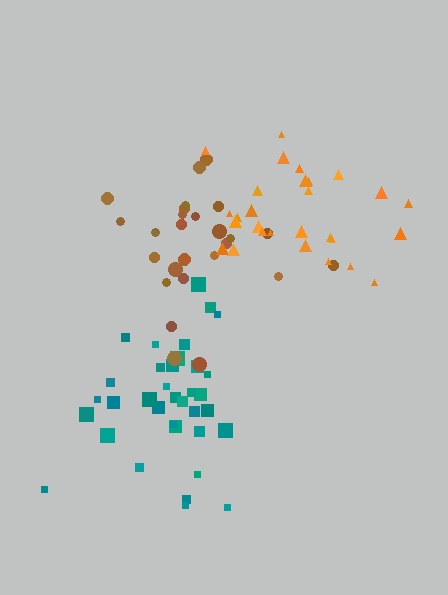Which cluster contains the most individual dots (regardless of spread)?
Teal (35).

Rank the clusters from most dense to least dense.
teal, brown, orange.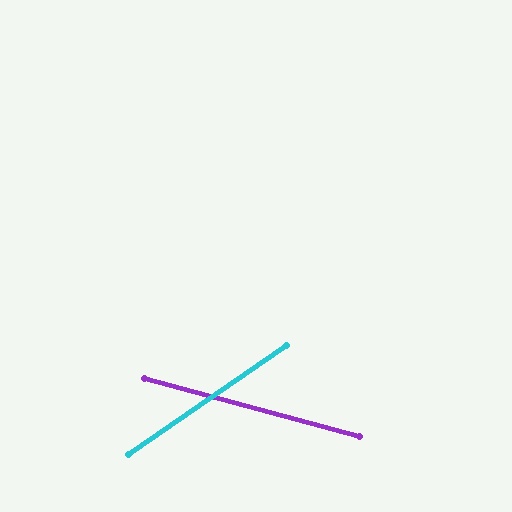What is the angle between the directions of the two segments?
Approximately 50 degrees.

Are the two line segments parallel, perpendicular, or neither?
Neither parallel nor perpendicular — they differ by about 50°.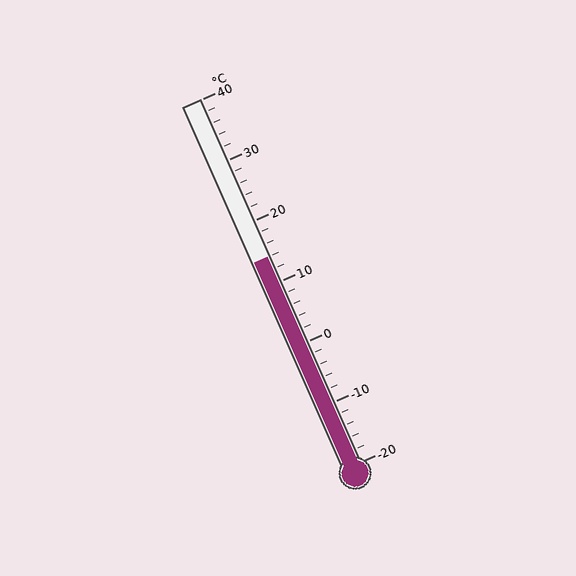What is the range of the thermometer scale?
The thermometer scale ranges from -20°C to 40°C.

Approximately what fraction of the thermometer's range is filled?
The thermometer is filled to approximately 55% of its range.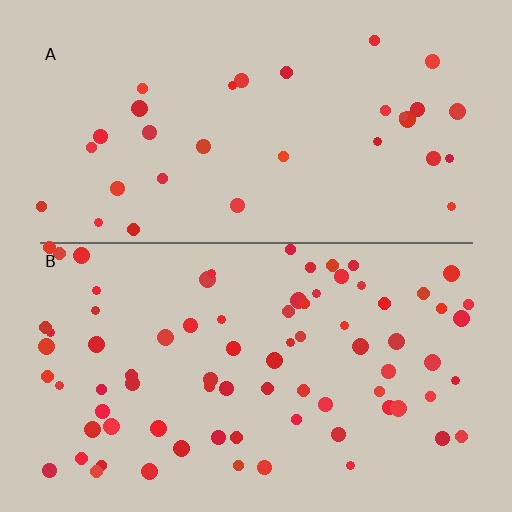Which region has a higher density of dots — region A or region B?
B (the bottom).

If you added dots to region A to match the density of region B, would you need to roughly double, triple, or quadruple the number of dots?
Approximately double.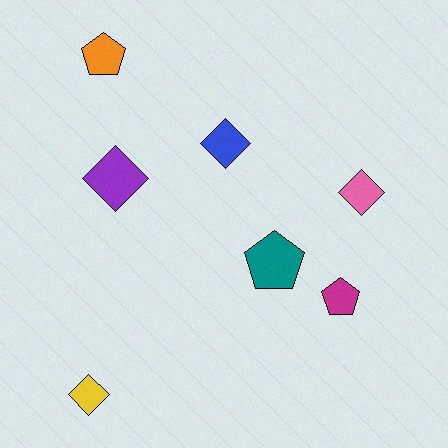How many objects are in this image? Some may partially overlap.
There are 7 objects.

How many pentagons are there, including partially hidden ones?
There are 3 pentagons.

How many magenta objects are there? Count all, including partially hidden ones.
There is 1 magenta object.